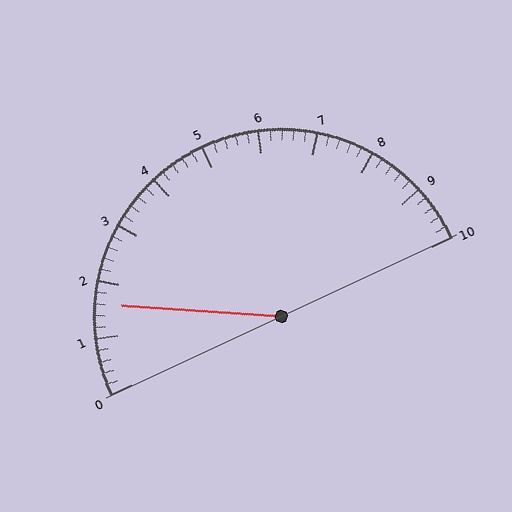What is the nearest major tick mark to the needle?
The nearest major tick mark is 2.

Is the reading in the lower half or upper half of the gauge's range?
The reading is in the lower half of the range (0 to 10).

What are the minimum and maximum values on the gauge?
The gauge ranges from 0 to 10.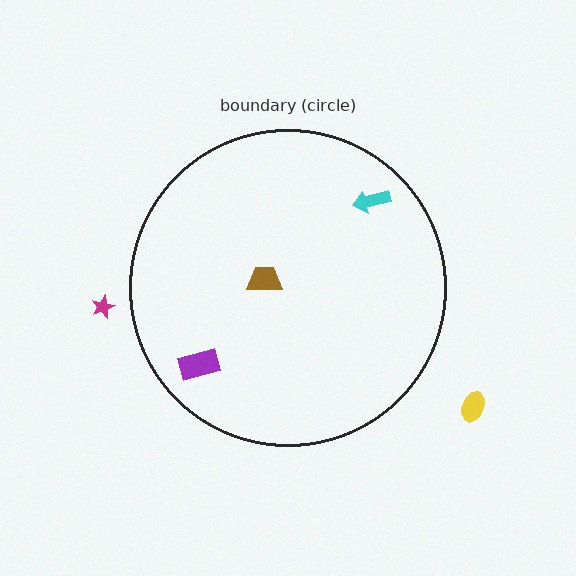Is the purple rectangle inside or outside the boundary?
Inside.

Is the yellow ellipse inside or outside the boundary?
Outside.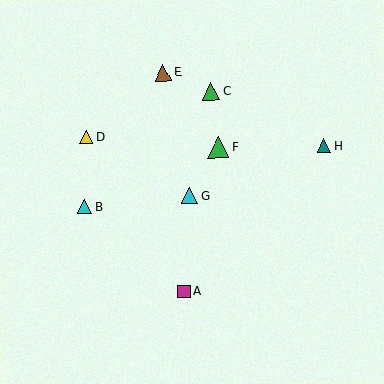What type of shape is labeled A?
Shape A is a magenta square.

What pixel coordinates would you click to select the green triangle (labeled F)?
Click at (218, 147) to select the green triangle F.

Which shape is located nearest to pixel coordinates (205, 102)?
The green triangle (labeled C) at (211, 91) is nearest to that location.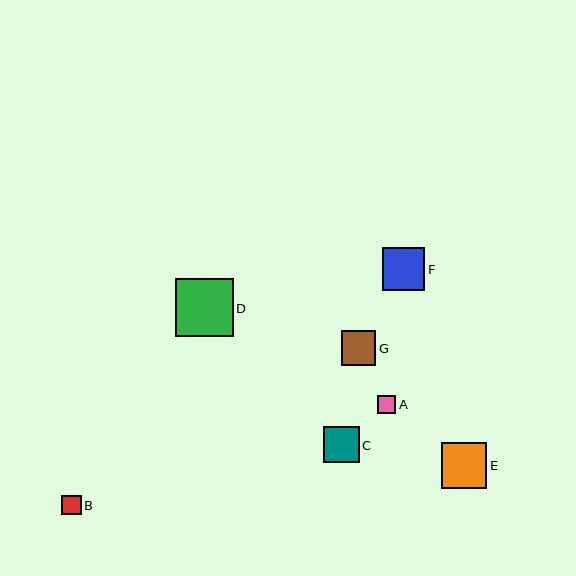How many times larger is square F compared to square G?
Square F is approximately 1.2 times the size of square G.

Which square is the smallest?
Square A is the smallest with a size of approximately 18 pixels.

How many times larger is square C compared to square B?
Square C is approximately 1.9 times the size of square B.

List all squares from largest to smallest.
From largest to smallest: D, E, F, C, G, B, A.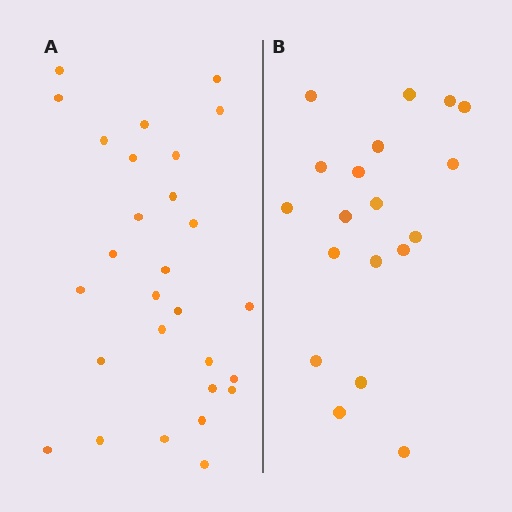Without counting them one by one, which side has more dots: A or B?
Region A (the left region) has more dots.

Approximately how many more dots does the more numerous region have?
Region A has roughly 8 or so more dots than region B.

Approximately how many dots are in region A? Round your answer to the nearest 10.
About 30 dots. (The exact count is 28, which rounds to 30.)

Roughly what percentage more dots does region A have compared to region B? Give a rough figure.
About 45% more.